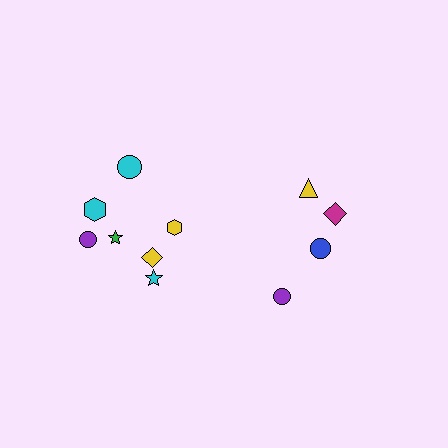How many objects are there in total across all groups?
There are 11 objects.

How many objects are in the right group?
There are 4 objects.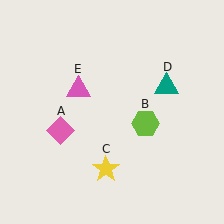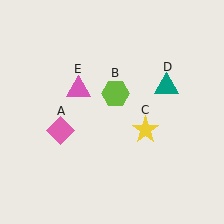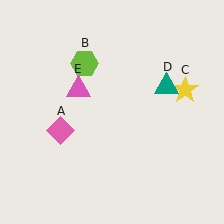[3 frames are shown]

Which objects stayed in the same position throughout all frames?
Pink diamond (object A) and teal triangle (object D) and pink triangle (object E) remained stationary.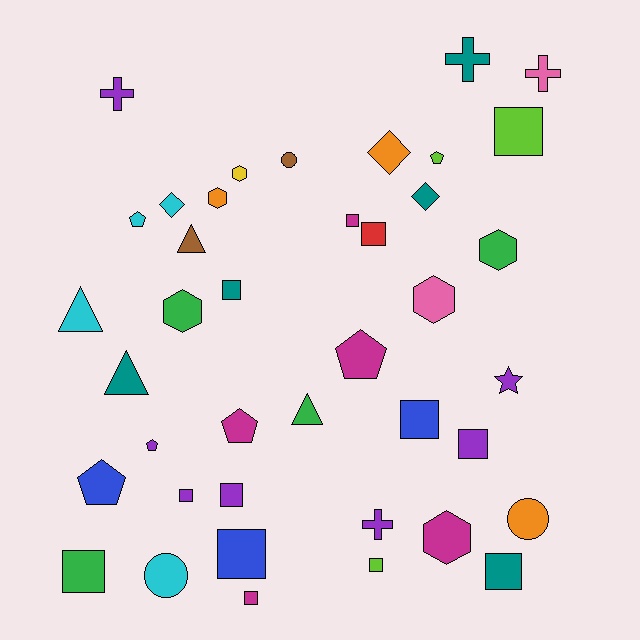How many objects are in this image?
There are 40 objects.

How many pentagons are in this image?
There are 6 pentagons.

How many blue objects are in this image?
There are 3 blue objects.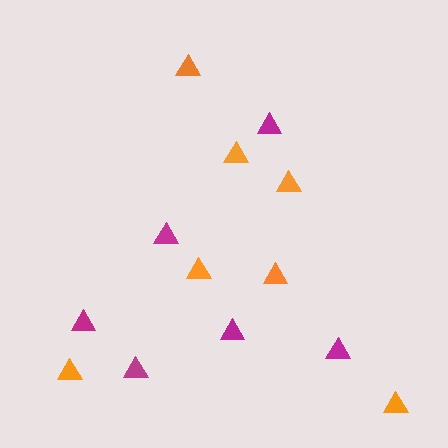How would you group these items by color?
There are 2 groups: one group of orange triangles (7) and one group of magenta triangles (6).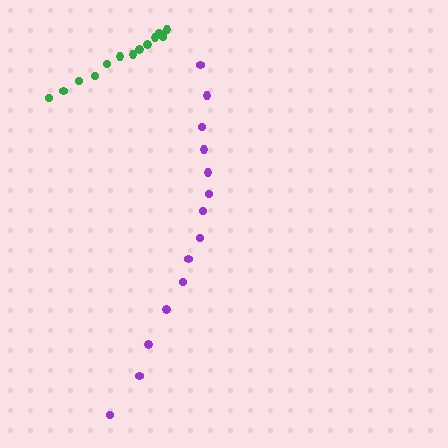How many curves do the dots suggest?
There are 2 distinct paths.